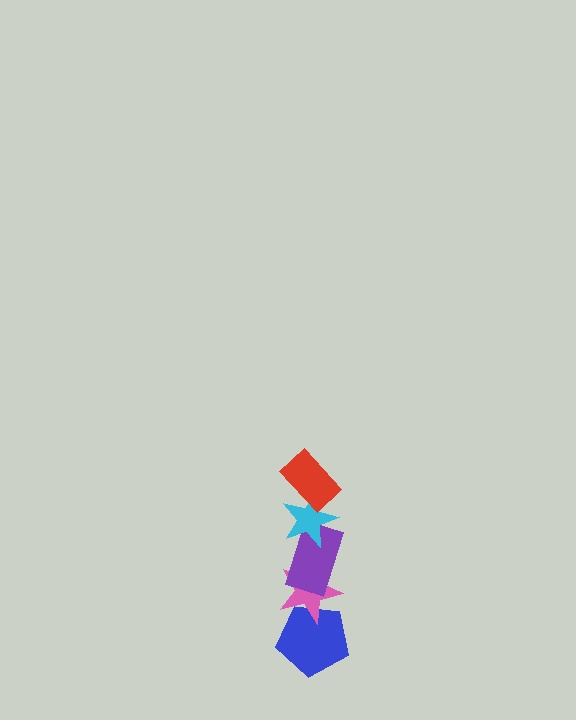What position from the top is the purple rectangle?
The purple rectangle is 3rd from the top.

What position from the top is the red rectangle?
The red rectangle is 1st from the top.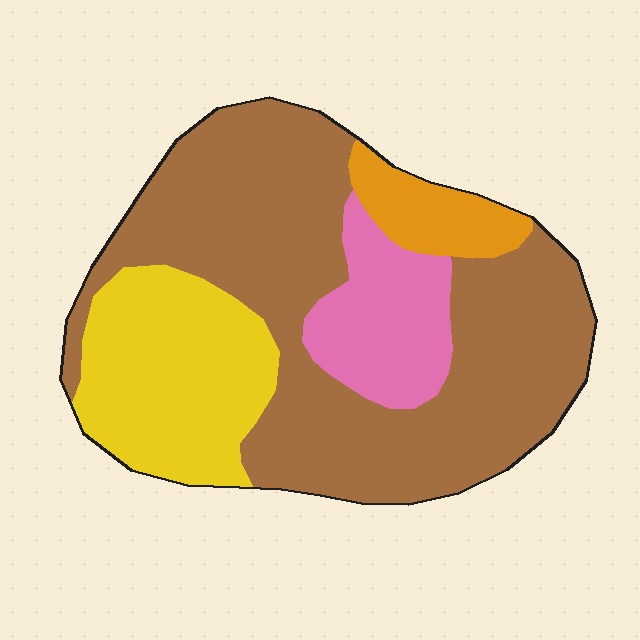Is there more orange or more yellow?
Yellow.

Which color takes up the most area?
Brown, at roughly 60%.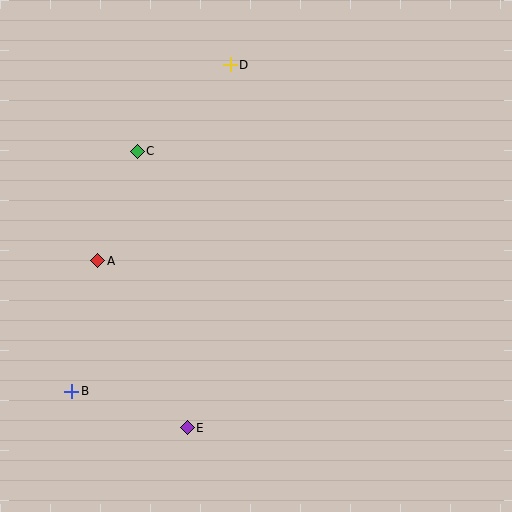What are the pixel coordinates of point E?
Point E is at (187, 428).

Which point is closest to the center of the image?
Point C at (137, 151) is closest to the center.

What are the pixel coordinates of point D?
Point D is at (230, 65).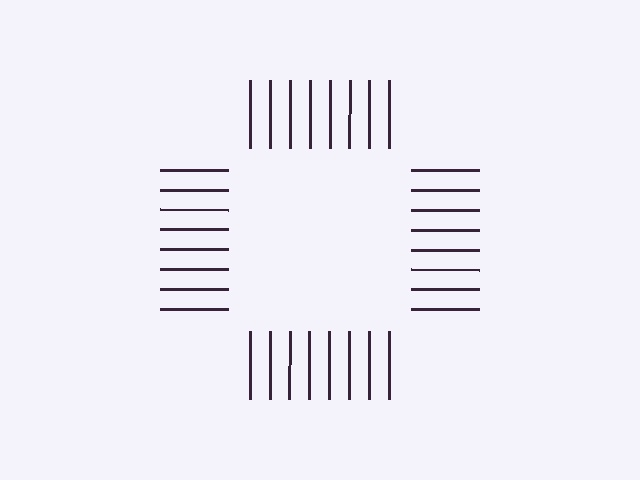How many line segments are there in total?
32 — 8 along each of the 4 edges.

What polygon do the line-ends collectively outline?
An illusory square — the line segments terminate on its edges but no continuous stroke is drawn.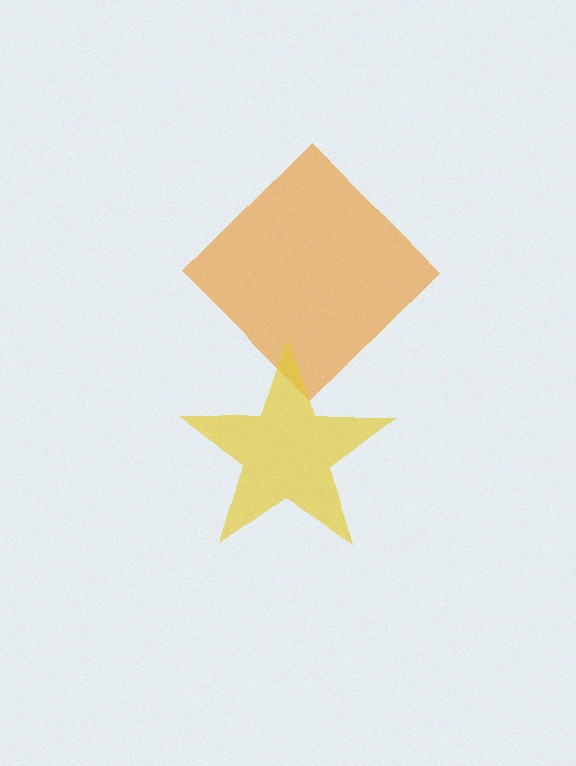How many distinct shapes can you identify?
There are 2 distinct shapes: an orange diamond, a yellow star.